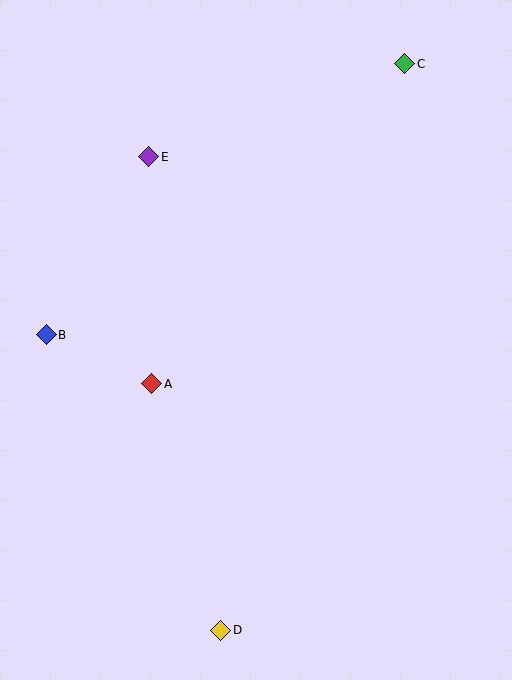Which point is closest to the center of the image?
Point A at (152, 384) is closest to the center.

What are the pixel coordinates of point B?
Point B is at (46, 335).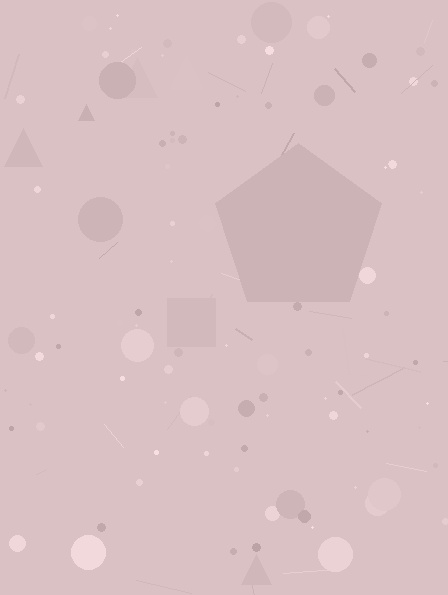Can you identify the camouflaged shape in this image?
The camouflaged shape is a pentagon.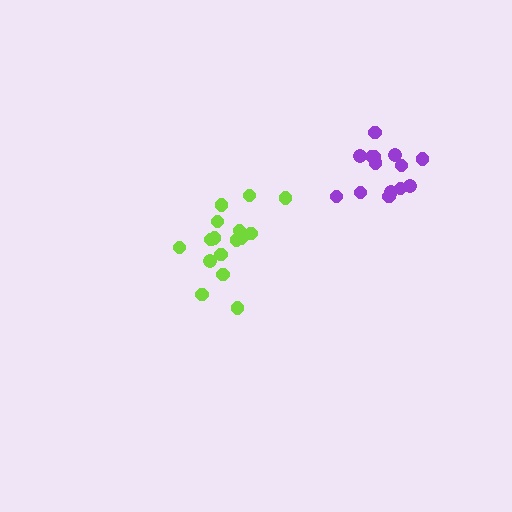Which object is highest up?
The purple cluster is topmost.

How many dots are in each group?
Group 1: 14 dots, Group 2: 16 dots (30 total).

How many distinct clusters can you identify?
There are 2 distinct clusters.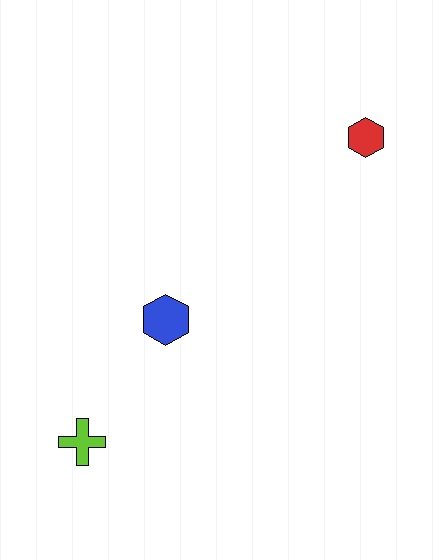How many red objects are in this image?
There is 1 red object.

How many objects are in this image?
There are 3 objects.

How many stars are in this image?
There are no stars.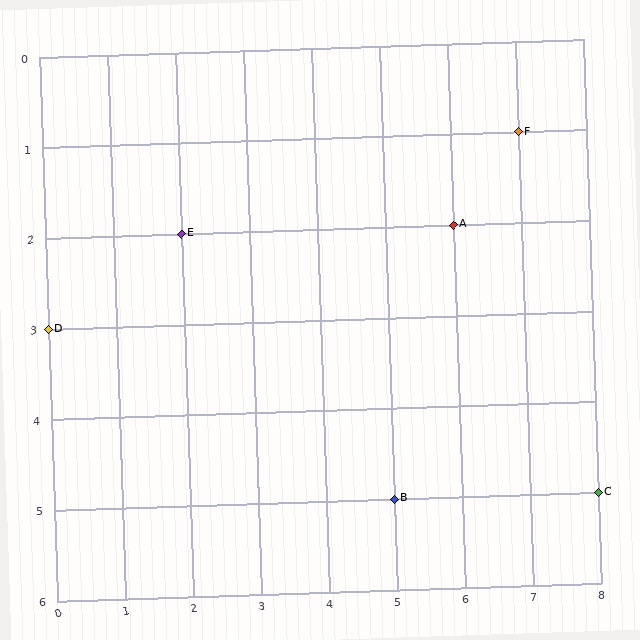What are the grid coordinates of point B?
Point B is at grid coordinates (5, 5).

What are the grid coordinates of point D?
Point D is at grid coordinates (0, 3).